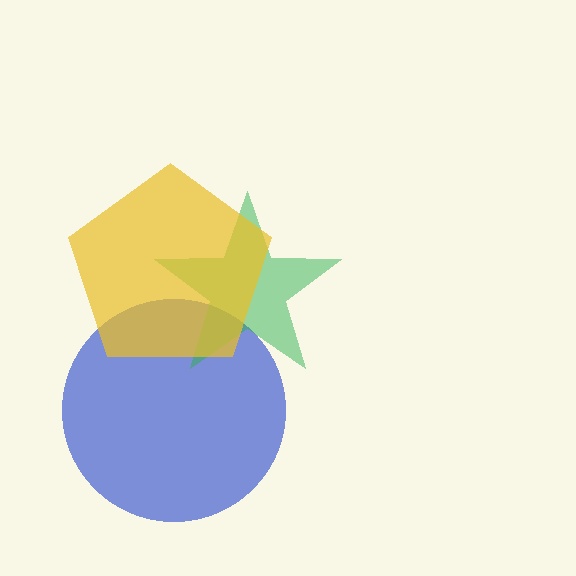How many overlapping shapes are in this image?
There are 3 overlapping shapes in the image.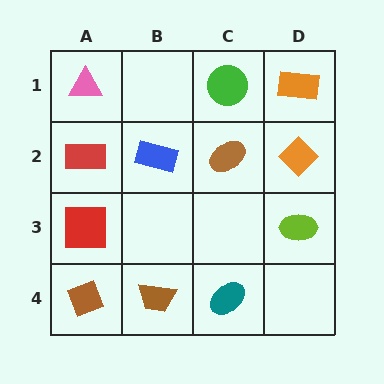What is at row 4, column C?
A teal ellipse.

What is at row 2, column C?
A brown ellipse.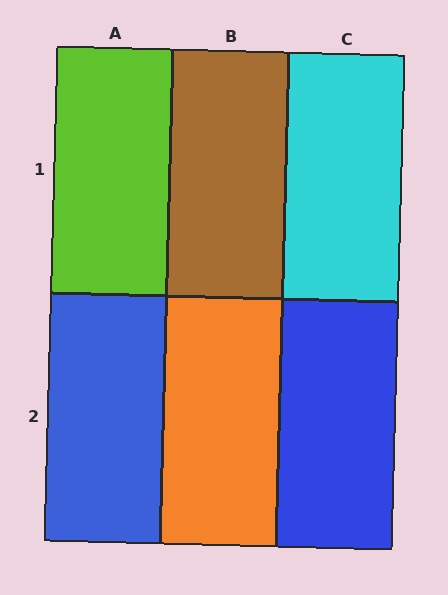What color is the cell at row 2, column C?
Blue.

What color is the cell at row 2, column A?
Blue.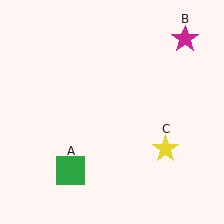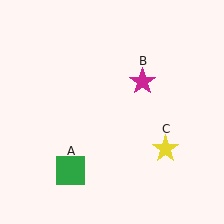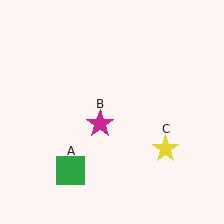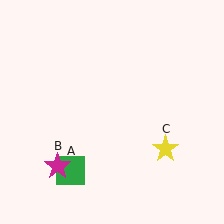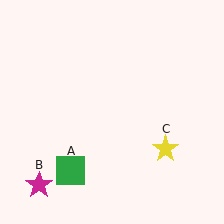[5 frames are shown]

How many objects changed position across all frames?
1 object changed position: magenta star (object B).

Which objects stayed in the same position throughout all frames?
Green square (object A) and yellow star (object C) remained stationary.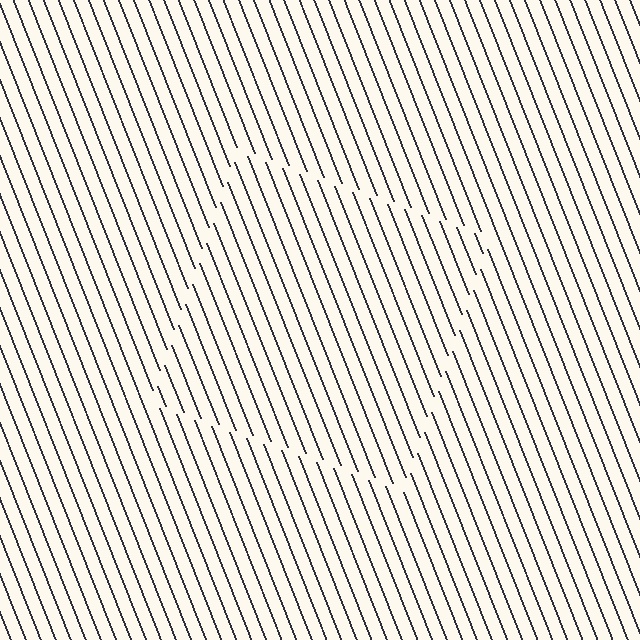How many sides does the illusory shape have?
4 sides — the line-ends trace a square.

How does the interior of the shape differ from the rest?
The interior of the shape contains the same grating, shifted by half a period — the contour is defined by the phase discontinuity where line-ends from the inner and outer gratings abut.